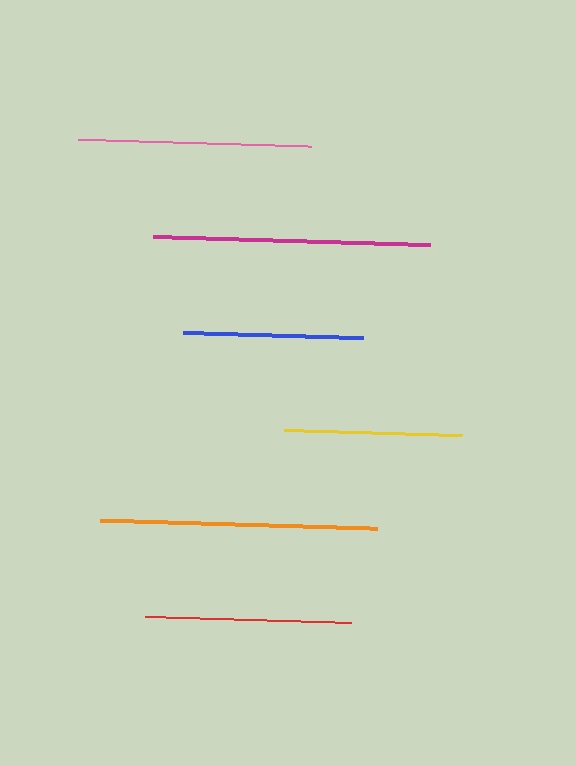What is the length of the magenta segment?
The magenta segment is approximately 277 pixels long.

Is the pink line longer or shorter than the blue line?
The pink line is longer than the blue line.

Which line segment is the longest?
The magenta line is the longest at approximately 277 pixels.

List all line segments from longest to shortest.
From longest to shortest: magenta, orange, pink, red, blue, yellow.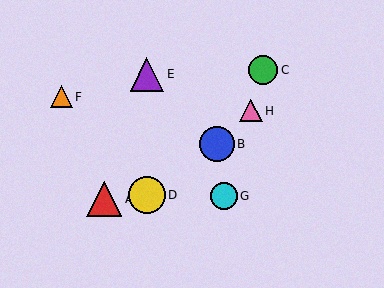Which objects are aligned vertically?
Objects D, E are aligned vertically.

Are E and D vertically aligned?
Yes, both are at x≈147.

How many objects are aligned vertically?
2 objects (D, E) are aligned vertically.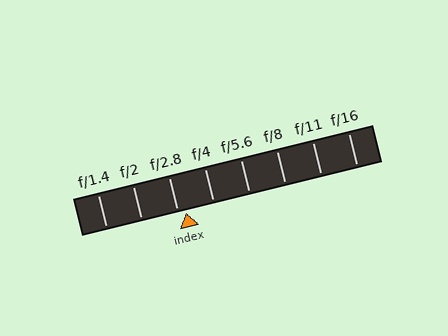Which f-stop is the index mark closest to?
The index mark is closest to f/2.8.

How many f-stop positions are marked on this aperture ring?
There are 8 f-stop positions marked.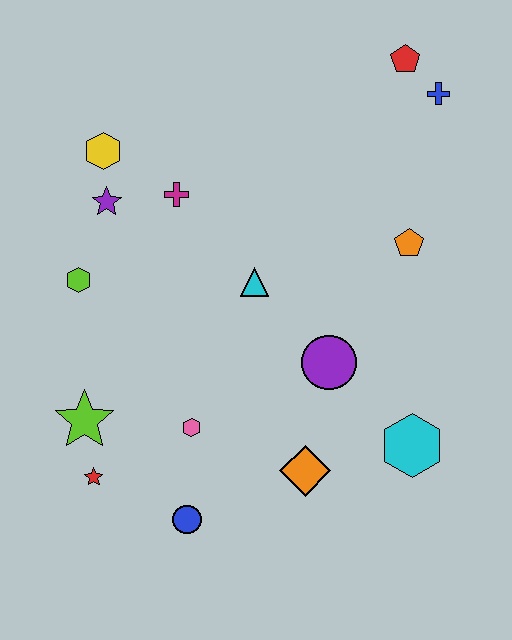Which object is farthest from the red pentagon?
The red star is farthest from the red pentagon.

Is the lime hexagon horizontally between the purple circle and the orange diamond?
No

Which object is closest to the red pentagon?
The blue cross is closest to the red pentagon.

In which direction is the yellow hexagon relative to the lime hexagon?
The yellow hexagon is above the lime hexagon.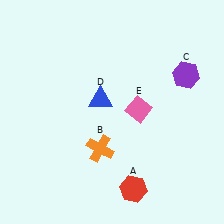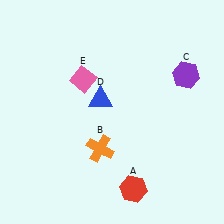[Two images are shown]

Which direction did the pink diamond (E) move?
The pink diamond (E) moved left.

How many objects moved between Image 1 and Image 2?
1 object moved between the two images.